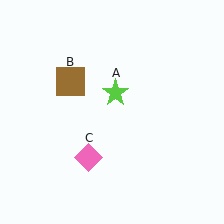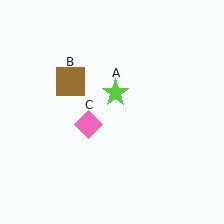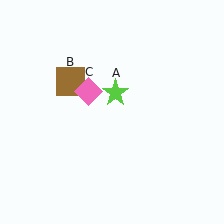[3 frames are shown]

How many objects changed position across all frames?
1 object changed position: pink diamond (object C).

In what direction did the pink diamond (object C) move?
The pink diamond (object C) moved up.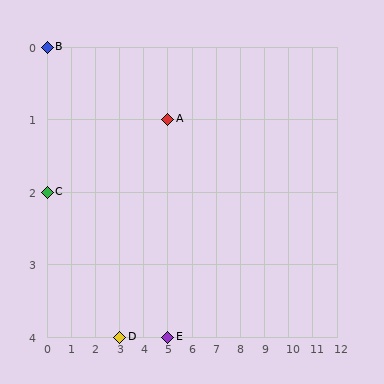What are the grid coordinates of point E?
Point E is at grid coordinates (5, 4).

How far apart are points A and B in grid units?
Points A and B are 5 columns and 1 row apart (about 5.1 grid units diagonally).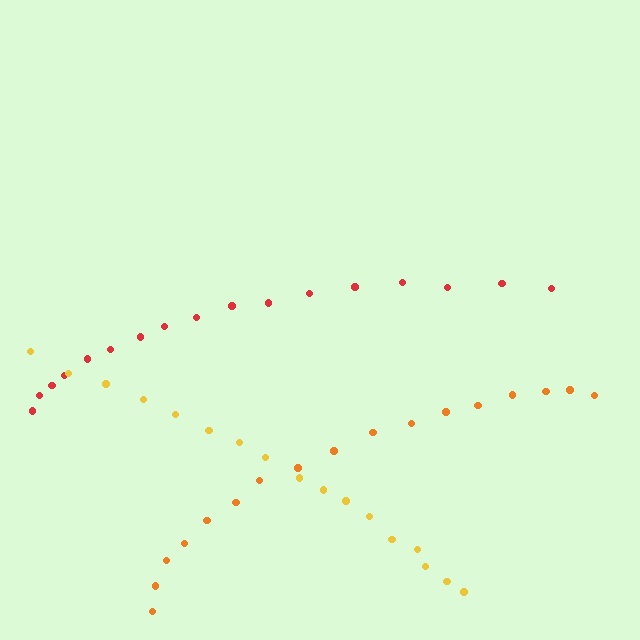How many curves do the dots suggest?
There are 3 distinct paths.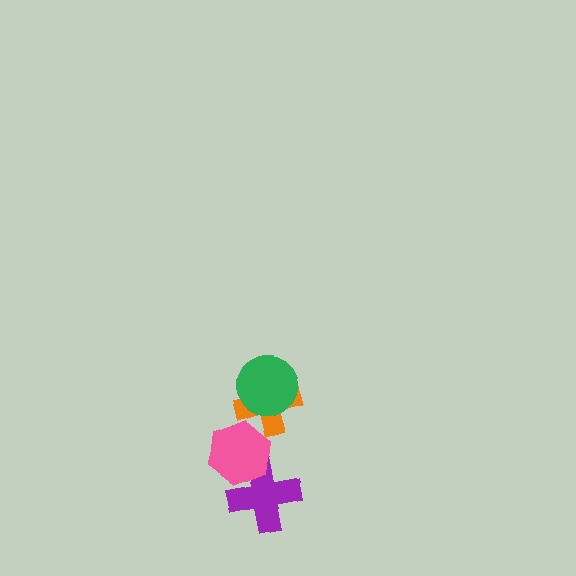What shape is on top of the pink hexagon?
The orange cross is on top of the pink hexagon.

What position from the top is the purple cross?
The purple cross is 4th from the top.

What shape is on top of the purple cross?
The pink hexagon is on top of the purple cross.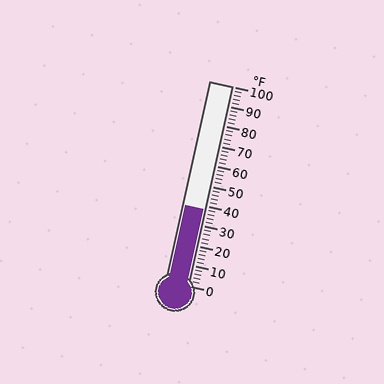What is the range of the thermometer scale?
The thermometer scale ranges from 0°F to 100°F.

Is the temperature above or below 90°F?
The temperature is below 90°F.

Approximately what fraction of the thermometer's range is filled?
The thermometer is filled to approximately 40% of its range.